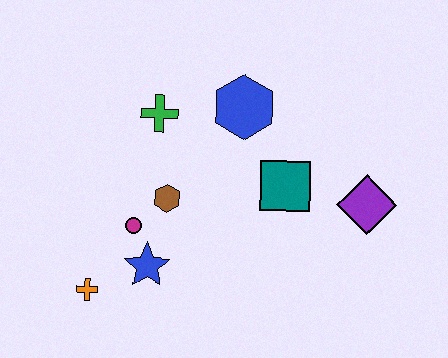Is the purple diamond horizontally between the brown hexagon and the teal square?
No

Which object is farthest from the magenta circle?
The purple diamond is farthest from the magenta circle.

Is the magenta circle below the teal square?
Yes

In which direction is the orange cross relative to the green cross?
The orange cross is below the green cross.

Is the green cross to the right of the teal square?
No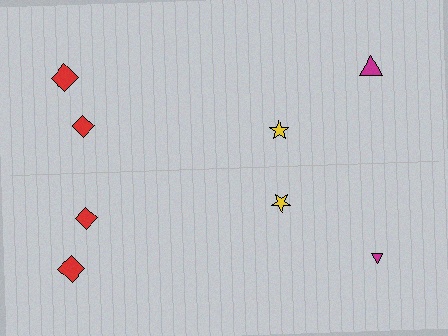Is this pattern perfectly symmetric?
No, the pattern is not perfectly symmetric. The magenta triangle on the bottom side has a different size than its mirror counterpart.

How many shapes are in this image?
There are 8 shapes in this image.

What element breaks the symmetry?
The magenta triangle on the bottom side has a different size than its mirror counterpart.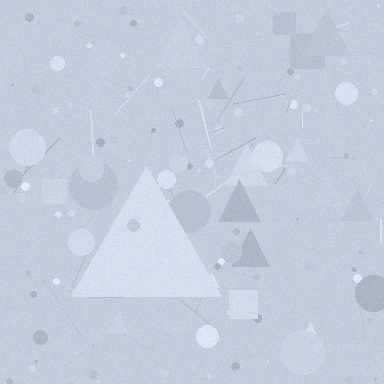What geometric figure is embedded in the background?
A triangle is embedded in the background.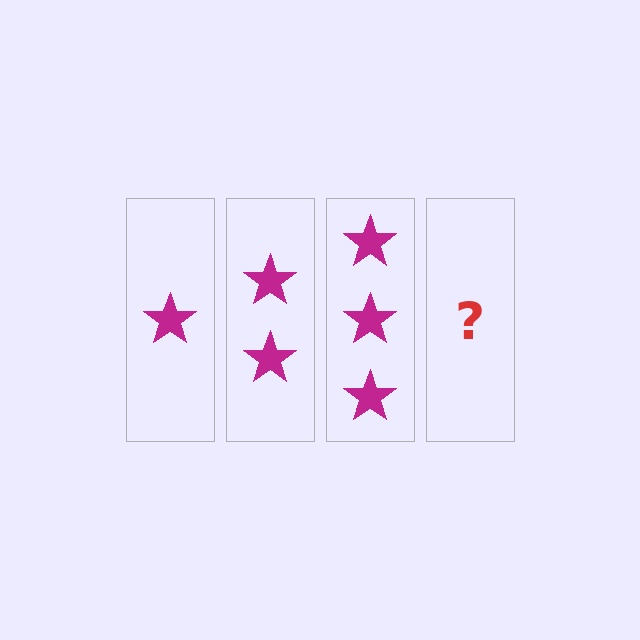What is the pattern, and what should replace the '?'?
The pattern is that each step adds one more star. The '?' should be 4 stars.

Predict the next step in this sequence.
The next step is 4 stars.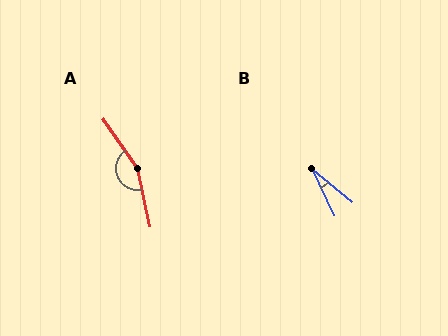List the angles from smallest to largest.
B (25°), A (157°).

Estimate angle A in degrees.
Approximately 157 degrees.